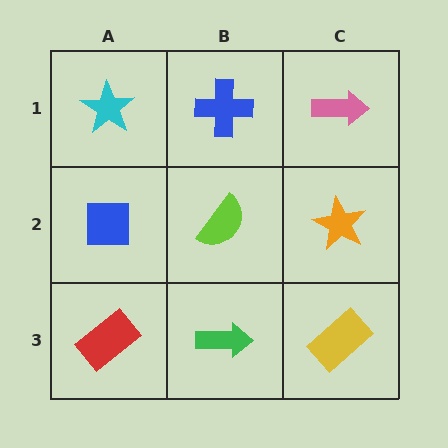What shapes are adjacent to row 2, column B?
A blue cross (row 1, column B), a green arrow (row 3, column B), a blue square (row 2, column A), an orange star (row 2, column C).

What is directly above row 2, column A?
A cyan star.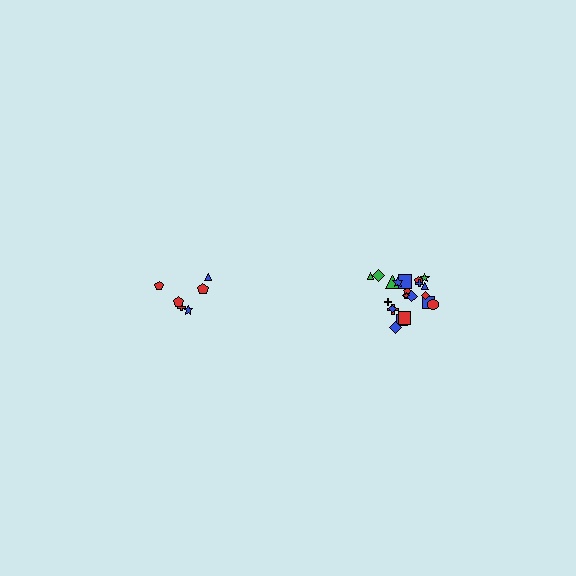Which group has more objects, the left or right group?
The right group.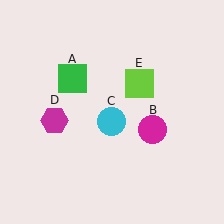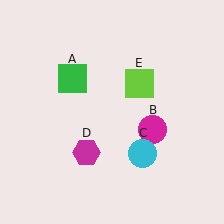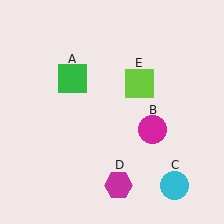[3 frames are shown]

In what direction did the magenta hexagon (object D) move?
The magenta hexagon (object D) moved down and to the right.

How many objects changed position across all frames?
2 objects changed position: cyan circle (object C), magenta hexagon (object D).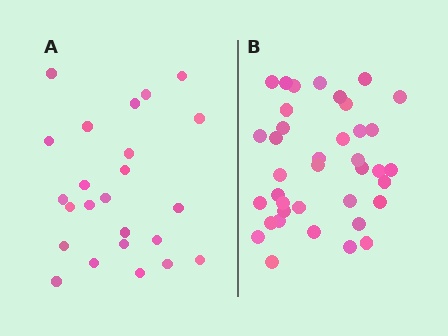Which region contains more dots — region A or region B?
Region B (the right region) has more dots.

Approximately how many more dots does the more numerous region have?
Region B has approximately 15 more dots than region A.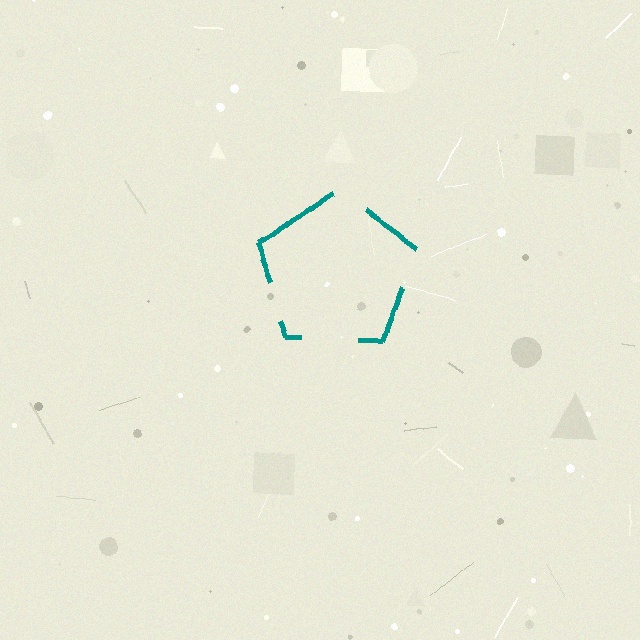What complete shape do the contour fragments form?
The contour fragments form a pentagon.